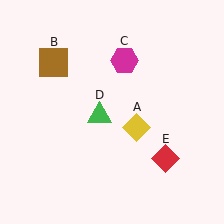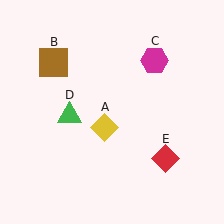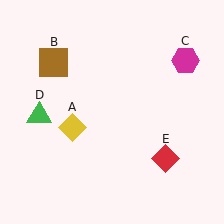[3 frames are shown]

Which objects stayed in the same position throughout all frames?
Brown square (object B) and red diamond (object E) remained stationary.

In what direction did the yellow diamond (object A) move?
The yellow diamond (object A) moved left.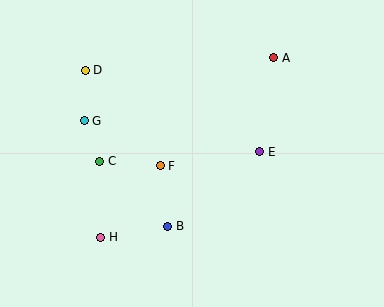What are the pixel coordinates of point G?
Point G is at (84, 121).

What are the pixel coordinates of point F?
Point F is at (160, 166).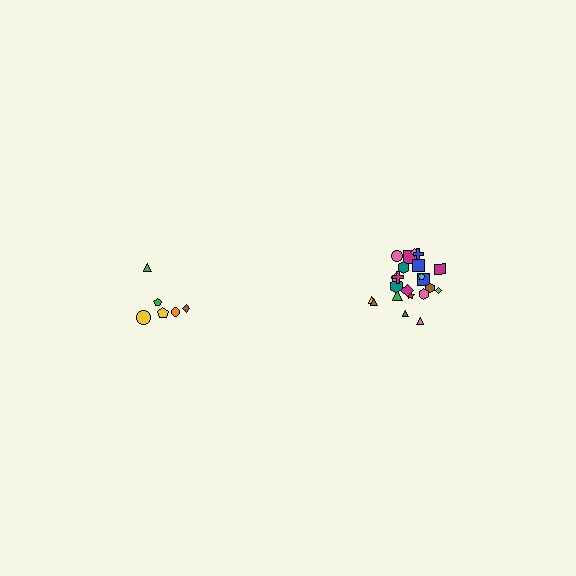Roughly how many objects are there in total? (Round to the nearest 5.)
Roughly 30 objects in total.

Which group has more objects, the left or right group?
The right group.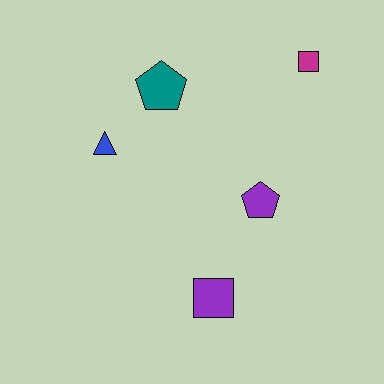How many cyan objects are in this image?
There are no cyan objects.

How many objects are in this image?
There are 5 objects.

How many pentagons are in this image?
There are 2 pentagons.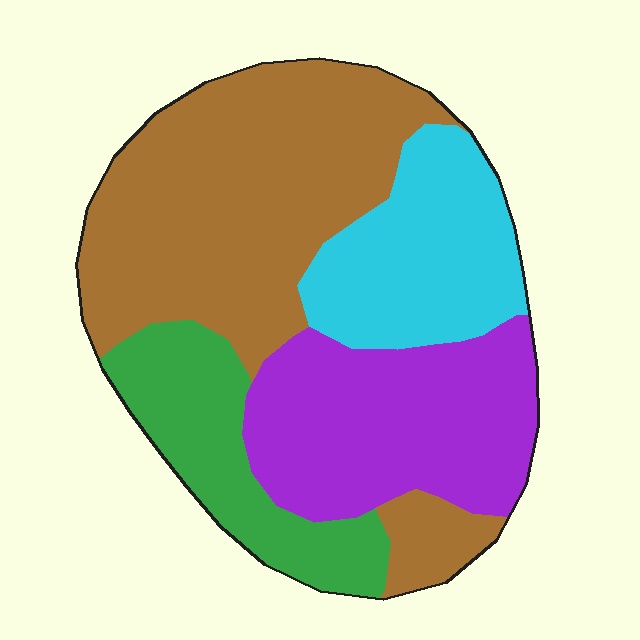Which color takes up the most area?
Brown, at roughly 40%.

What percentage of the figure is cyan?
Cyan covers roughly 20% of the figure.